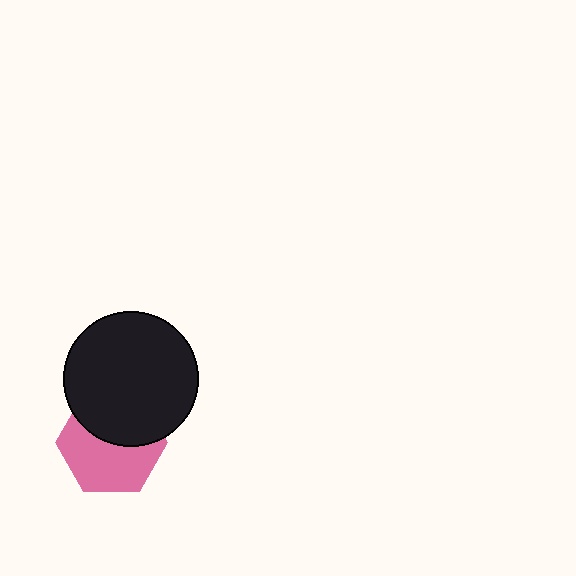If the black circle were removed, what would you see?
You would see the complete pink hexagon.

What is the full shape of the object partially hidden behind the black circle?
The partially hidden object is a pink hexagon.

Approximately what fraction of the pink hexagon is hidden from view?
Roughly 43% of the pink hexagon is hidden behind the black circle.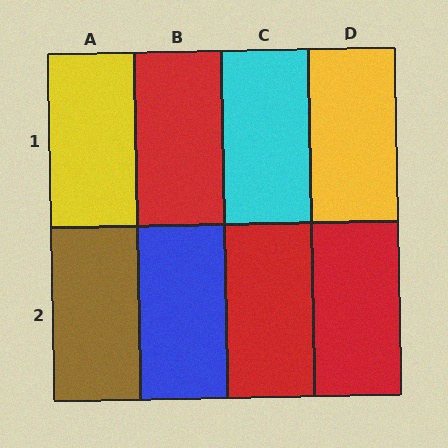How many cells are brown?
1 cell is brown.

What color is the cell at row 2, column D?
Red.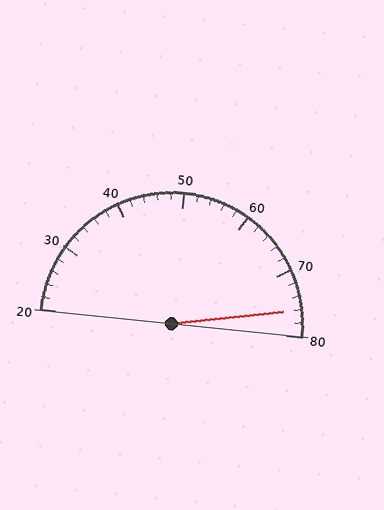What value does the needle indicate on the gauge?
The needle indicates approximately 76.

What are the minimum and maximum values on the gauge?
The gauge ranges from 20 to 80.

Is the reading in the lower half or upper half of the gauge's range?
The reading is in the upper half of the range (20 to 80).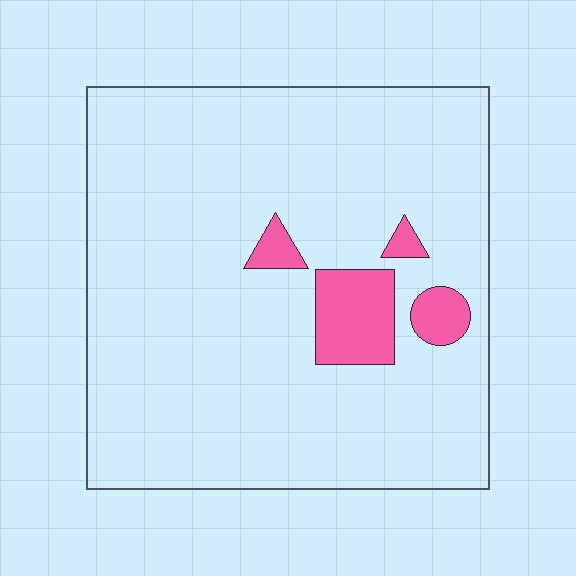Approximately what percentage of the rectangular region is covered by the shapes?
Approximately 10%.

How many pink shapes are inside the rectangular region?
4.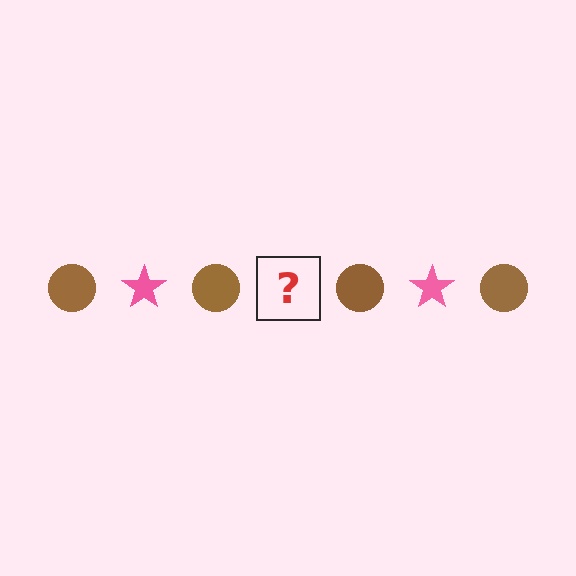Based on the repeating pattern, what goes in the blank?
The blank should be a pink star.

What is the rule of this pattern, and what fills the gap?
The rule is that the pattern alternates between brown circle and pink star. The gap should be filled with a pink star.